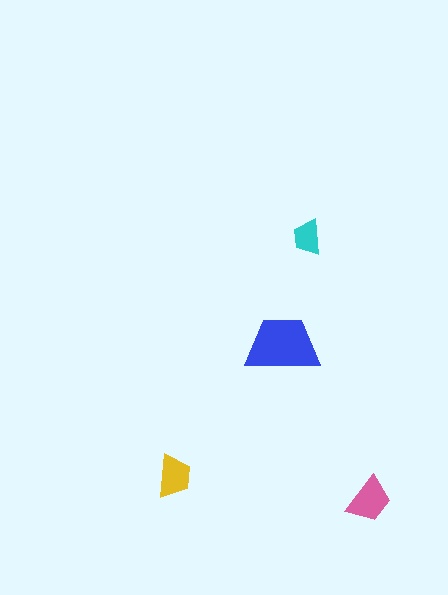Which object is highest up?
The cyan trapezoid is topmost.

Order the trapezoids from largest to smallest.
the blue one, the pink one, the yellow one, the cyan one.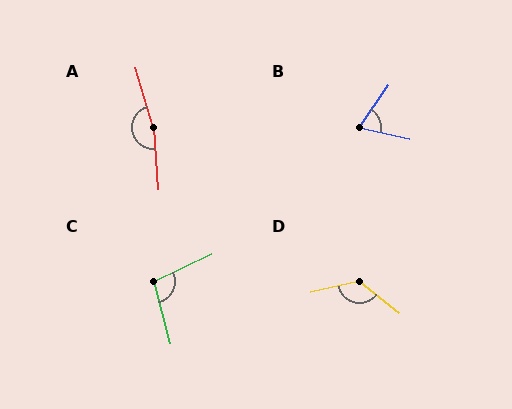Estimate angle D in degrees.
Approximately 131 degrees.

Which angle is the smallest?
B, at approximately 68 degrees.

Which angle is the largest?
A, at approximately 167 degrees.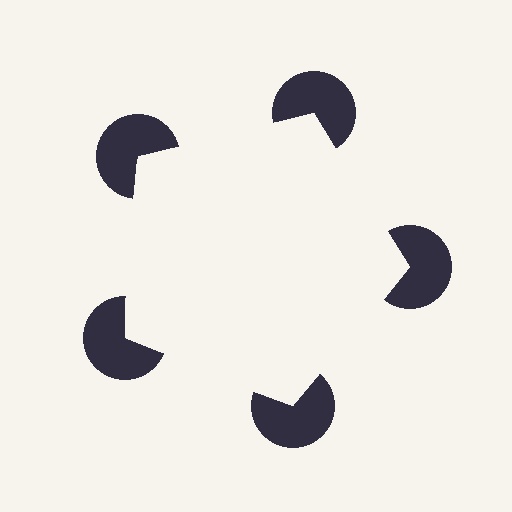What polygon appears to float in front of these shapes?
An illusory pentagon — its edges are inferred from the aligned wedge cuts in the pac-man discs, not physically drawn.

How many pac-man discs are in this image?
There are 5 — one at each vertex of the illusory pentagon.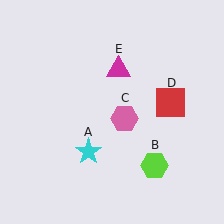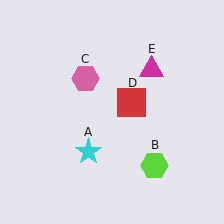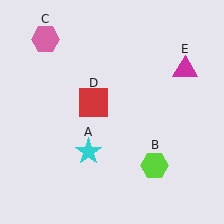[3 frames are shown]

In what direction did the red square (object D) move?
The red square (object D) moved left.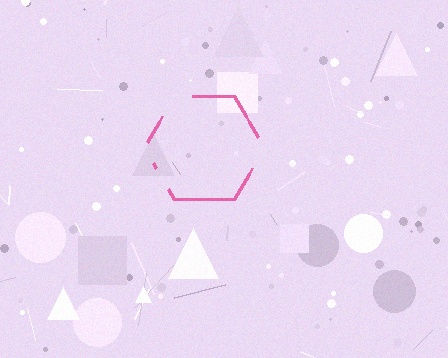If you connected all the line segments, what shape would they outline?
They would outline a hexagon.